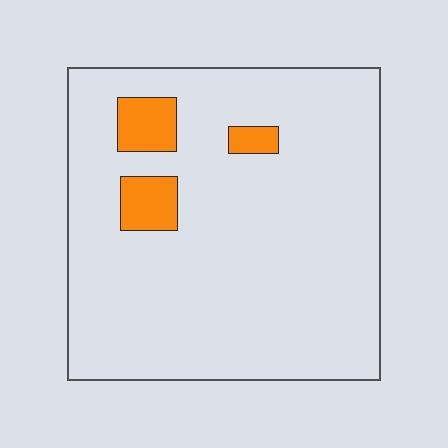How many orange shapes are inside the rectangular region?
3.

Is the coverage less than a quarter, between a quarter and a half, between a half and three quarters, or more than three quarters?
Less than a quarter.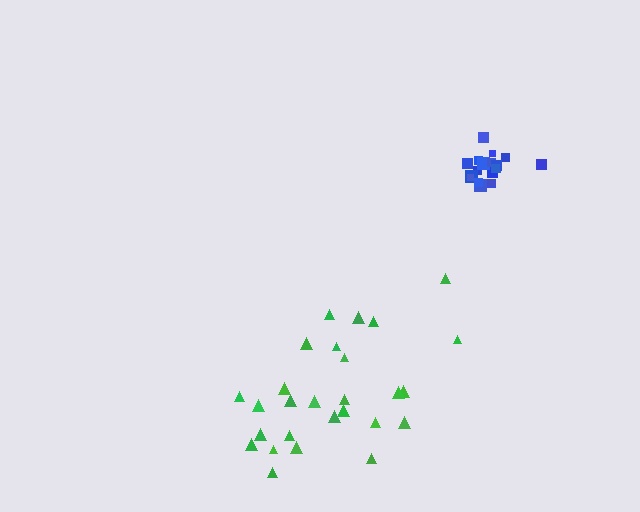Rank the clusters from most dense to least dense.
blue, green.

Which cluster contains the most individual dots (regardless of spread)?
Green (28).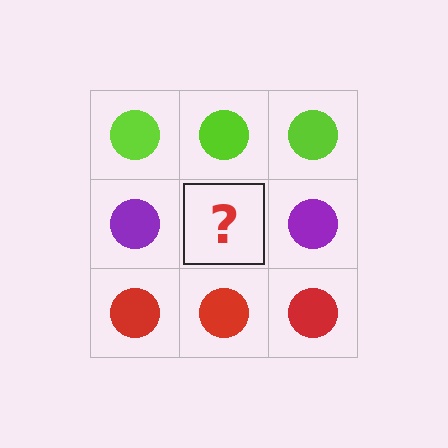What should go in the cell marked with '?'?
The missing cell should contain a purple circle.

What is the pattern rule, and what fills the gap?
The rule is that each row has a consistent color. The gap should be filled with a purple circle.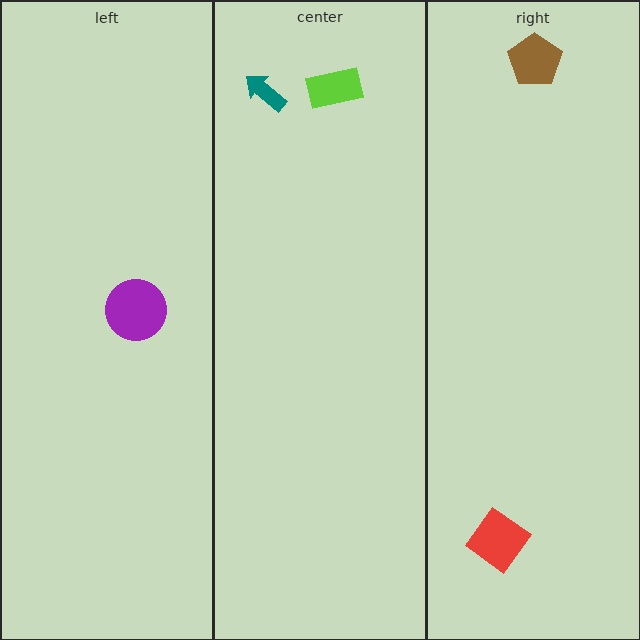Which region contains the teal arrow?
The center region.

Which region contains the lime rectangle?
The center region.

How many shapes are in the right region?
2.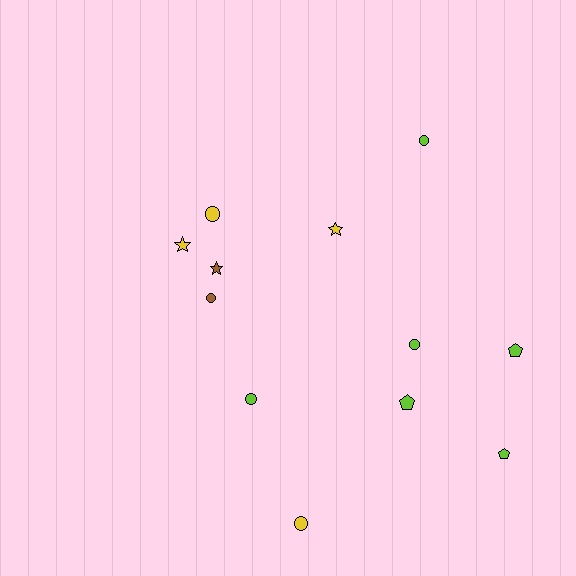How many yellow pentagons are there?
There are no yellow pentagons.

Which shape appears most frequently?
Circle, with 6 objects.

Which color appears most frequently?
Lime, with 6 objects.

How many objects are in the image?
There are 12 objects.